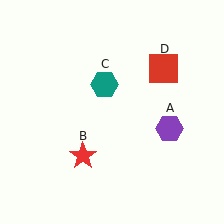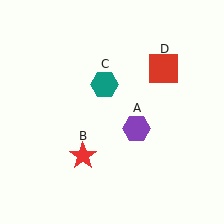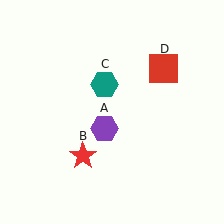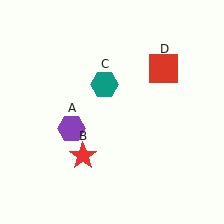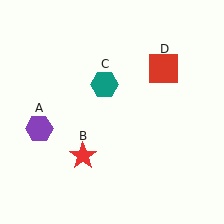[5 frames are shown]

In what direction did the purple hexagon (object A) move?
The purple hexagon (object A) moved left.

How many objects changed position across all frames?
1 object changed position: purple hexagon (object A).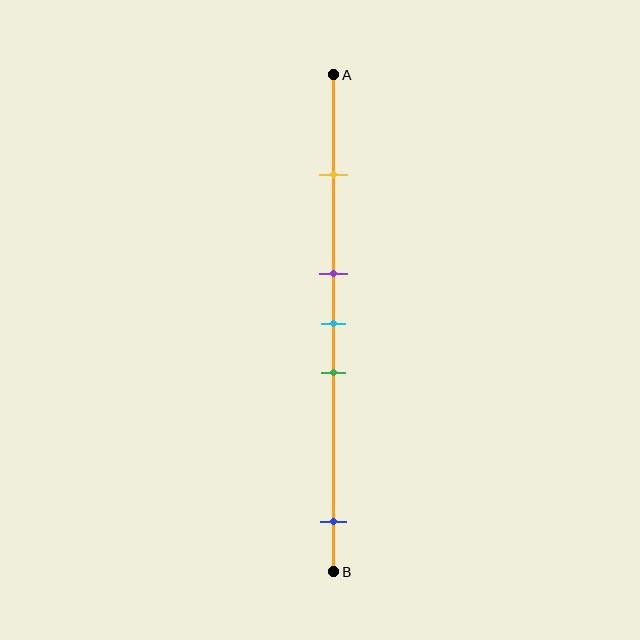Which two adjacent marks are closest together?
The purple and cyan marks are the closest adjacent pair.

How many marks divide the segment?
There are 5 marks dividing the segment.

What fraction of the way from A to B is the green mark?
The green mark is approximately 60% (0.6) of the way from A to B.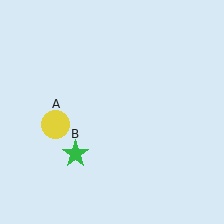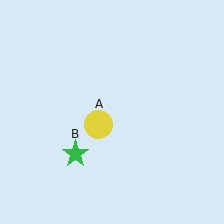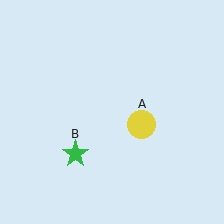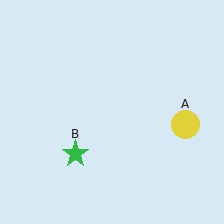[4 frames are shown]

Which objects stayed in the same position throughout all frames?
Green star (object B) remained stationary.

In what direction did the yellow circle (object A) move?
The yellow circle (object A) moved right.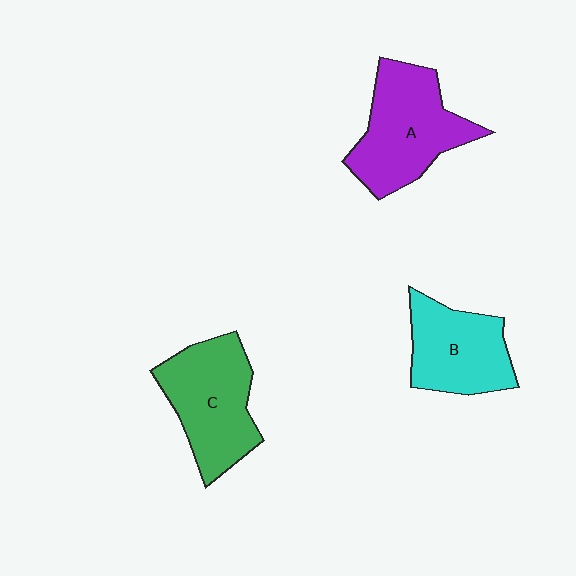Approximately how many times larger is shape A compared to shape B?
Approximately 1.2 times.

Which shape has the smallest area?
Shape B (cyan).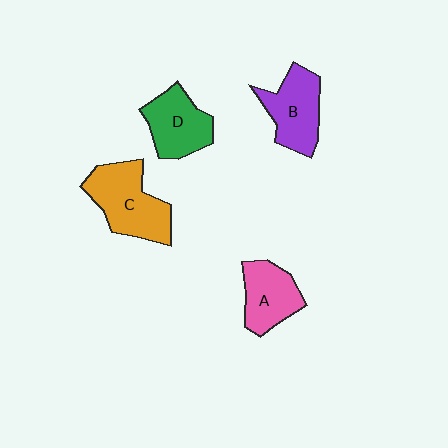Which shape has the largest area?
Shape C (orange).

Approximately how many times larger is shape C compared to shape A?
Approximately 1.4 times.